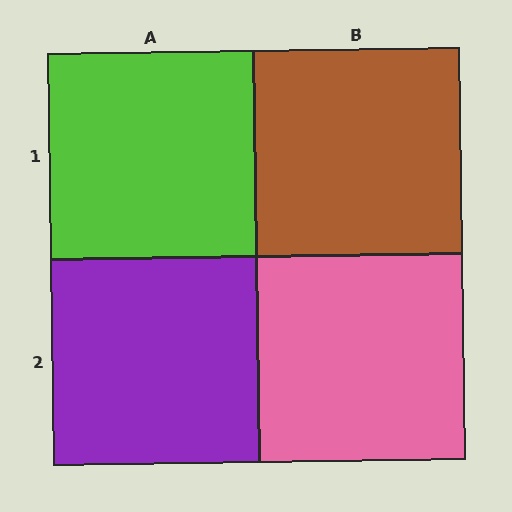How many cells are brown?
1 cell is brown.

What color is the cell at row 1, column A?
Lime.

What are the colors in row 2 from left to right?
Purple, pink.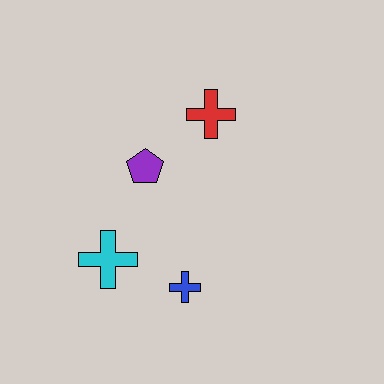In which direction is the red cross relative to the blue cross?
The red cross is above the blue cross.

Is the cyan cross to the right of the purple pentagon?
No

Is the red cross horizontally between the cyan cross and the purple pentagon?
No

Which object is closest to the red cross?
The purple pentagon is closest to the red cross.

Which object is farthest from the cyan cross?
The red cross is farthest from the cyan cross.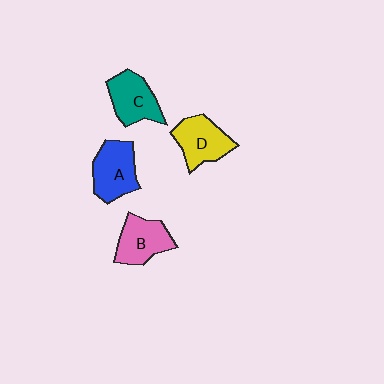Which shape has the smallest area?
Shape B (pink).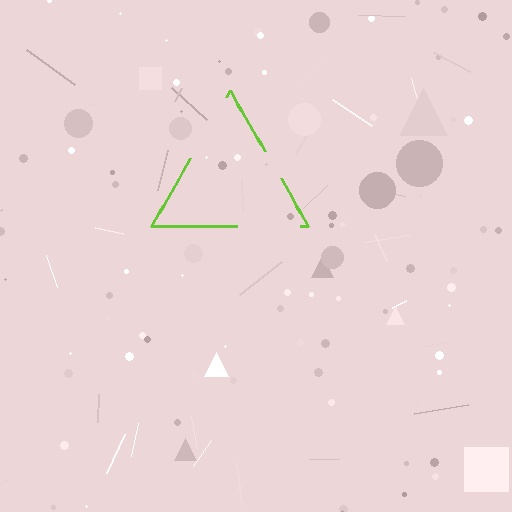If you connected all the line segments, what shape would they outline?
They would outline a triangle.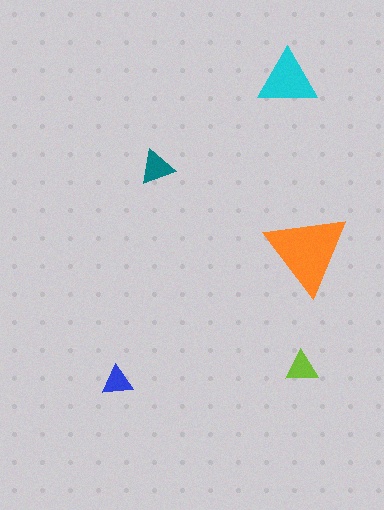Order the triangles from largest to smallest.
the orange one, the cyan one, the teal one, the lime one, the blue one.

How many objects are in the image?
There are 5 objects in the image.